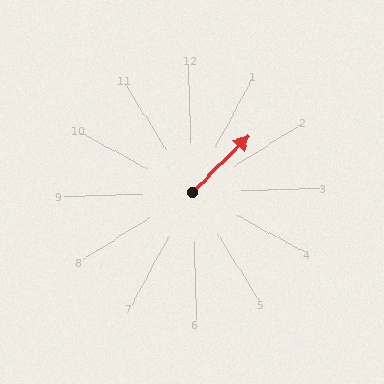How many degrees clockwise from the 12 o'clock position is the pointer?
Approximately 47 degrees.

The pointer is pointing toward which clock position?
Roughly 2 o'clock.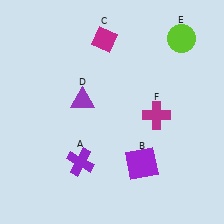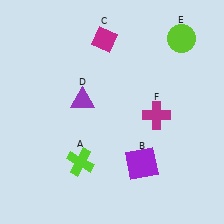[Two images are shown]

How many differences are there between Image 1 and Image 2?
There is 1 difference between the two images.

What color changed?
The cross (A) changed from purple in Image 1 to lime in Image 2.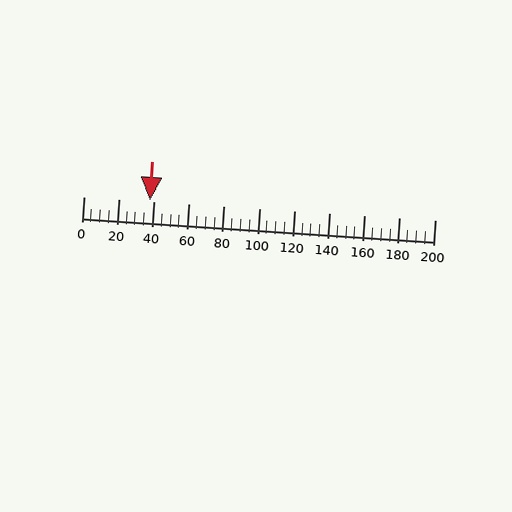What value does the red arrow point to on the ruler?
The red arrow points to approximately 38.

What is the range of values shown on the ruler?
The ruler shows values from 0 to 200.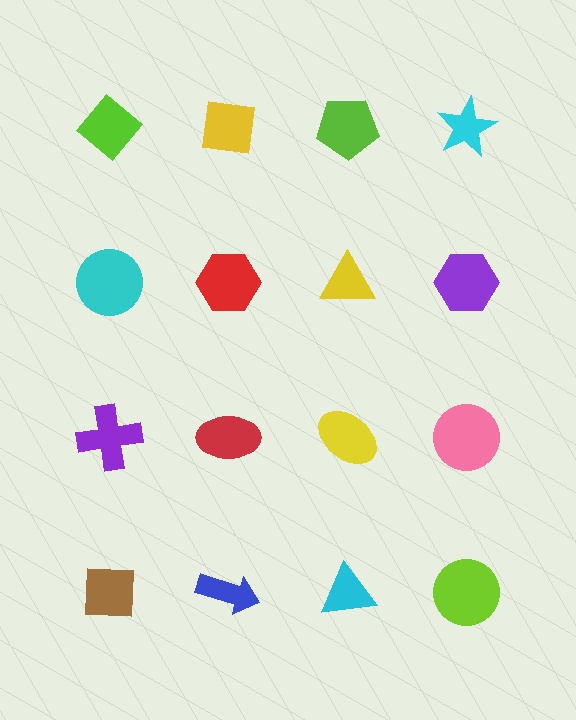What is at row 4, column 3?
A cyan triangle.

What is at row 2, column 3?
A yellow triangle.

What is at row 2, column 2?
A red hexagon.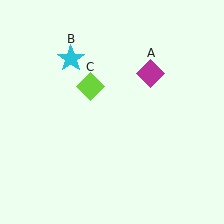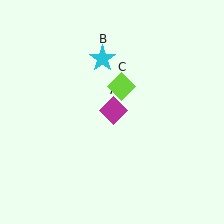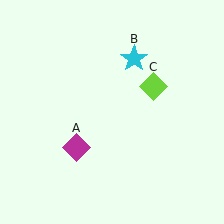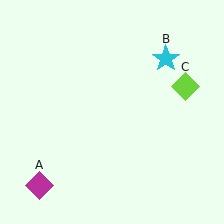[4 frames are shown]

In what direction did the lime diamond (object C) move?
The lime diamond (object C) moved right.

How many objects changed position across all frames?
3 objects changed position: magenta diamond (object A), cyan star (object B), lime diamond (object C).